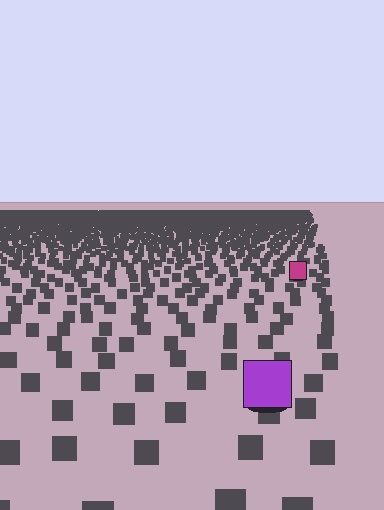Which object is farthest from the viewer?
The magenta square is farthest from the viewer. It appears smaller and the ground texture around it is denser.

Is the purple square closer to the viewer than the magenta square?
Yes. The purple square is closer — you can tell from the texture gradient: the ground texture is coarser near it.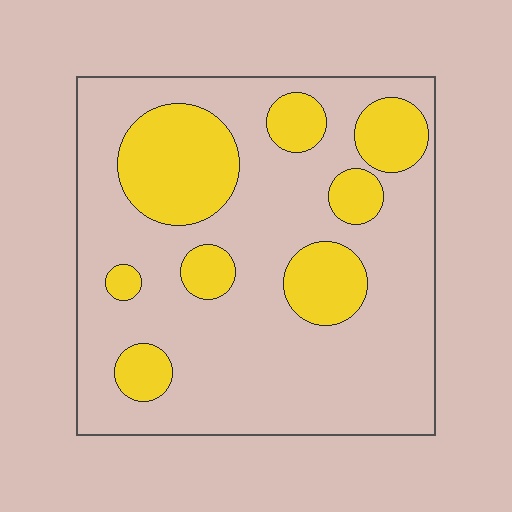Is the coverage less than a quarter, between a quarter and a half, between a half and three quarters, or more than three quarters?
Between a quarter and a half.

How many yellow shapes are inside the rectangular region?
8.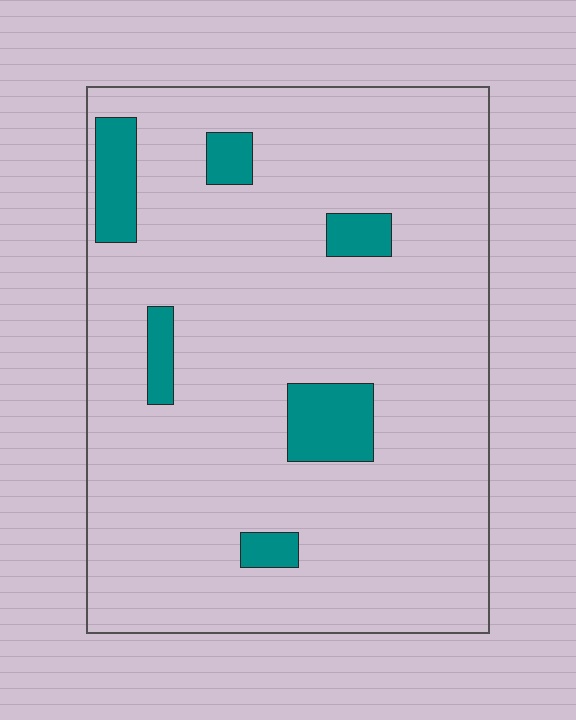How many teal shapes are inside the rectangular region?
6.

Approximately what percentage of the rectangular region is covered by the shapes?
Approximately 10%.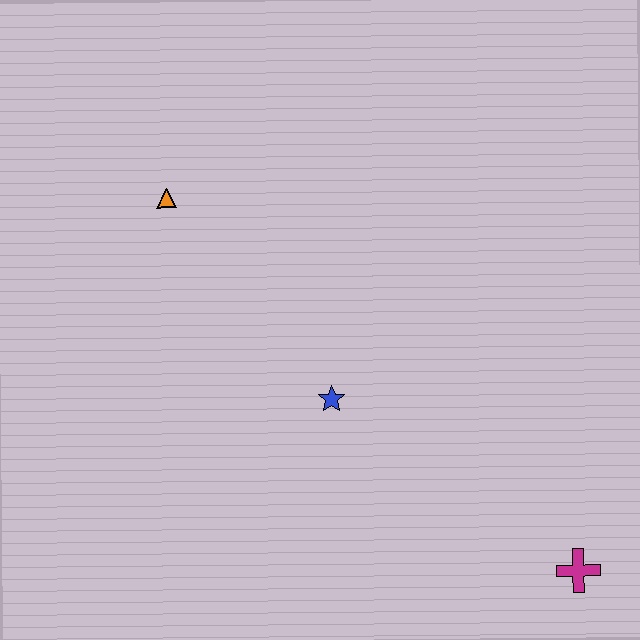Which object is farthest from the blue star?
The magenta cross is farthest from the blue star.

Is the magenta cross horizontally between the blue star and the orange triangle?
No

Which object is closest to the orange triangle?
The blue star is closest to the orange triangle.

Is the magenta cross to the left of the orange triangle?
No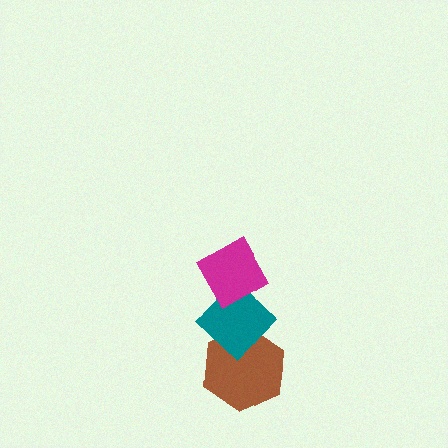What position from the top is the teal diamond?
The teal diamond is 2nd from the top.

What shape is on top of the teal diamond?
The magenta diamond is on top of the teal diamond.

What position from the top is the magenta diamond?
The magenta diamond is 1st from the top.